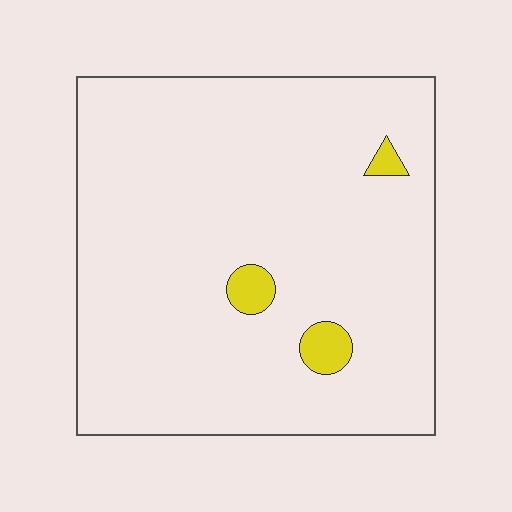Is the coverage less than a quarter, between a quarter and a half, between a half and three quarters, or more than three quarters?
Less than a quarter.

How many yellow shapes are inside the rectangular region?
3.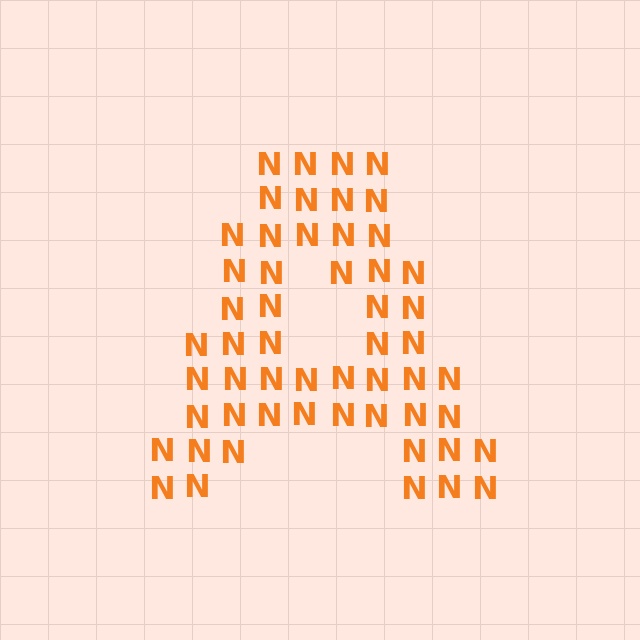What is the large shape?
The large shape is the letter A.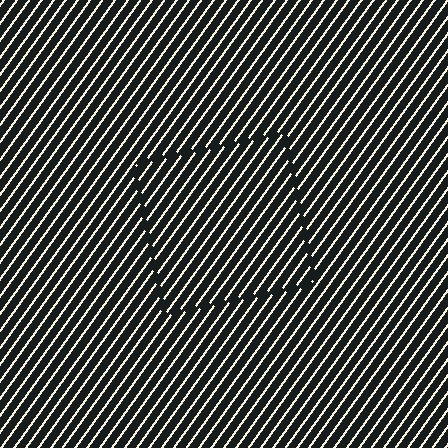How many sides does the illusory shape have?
4 sides — the line-ends trace a square.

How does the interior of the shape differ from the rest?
The interior of the shape contains the same grating, shifted by half a period — the contour is defined by the phase discontinuity where line-ends from the inner and outer gratings abut.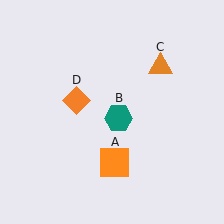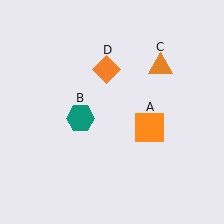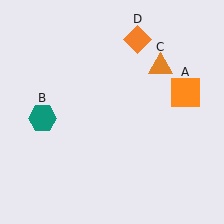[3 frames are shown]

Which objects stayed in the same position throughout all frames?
Orange triangle (object C) remained stationary.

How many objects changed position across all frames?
3 objects changed position: orange square (object A), teal hexagon (object B), orange diamond (object D).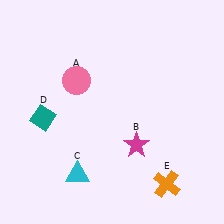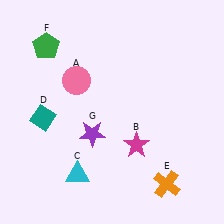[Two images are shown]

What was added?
A green pentagon (F), a purple star (G) were added in Image 2.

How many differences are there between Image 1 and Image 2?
There are 2 differences between the two images.